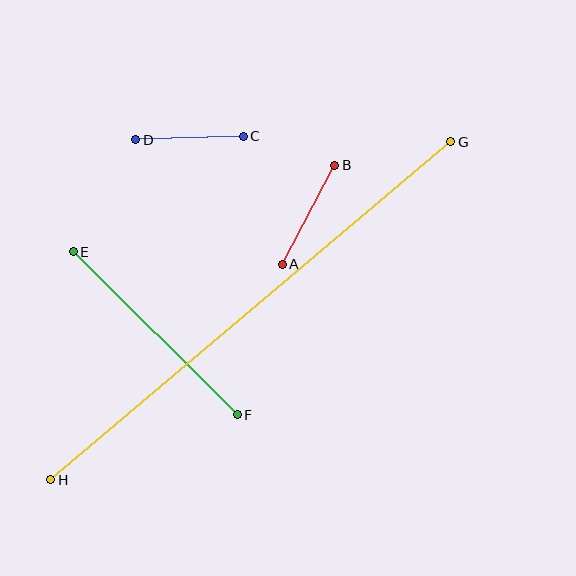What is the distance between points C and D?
The distance is approximately 108 pixels.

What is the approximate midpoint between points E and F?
The midpoint is at approximately (155, 333) pixels.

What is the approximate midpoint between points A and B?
The midpoint is at approximately (309, 215) pixels.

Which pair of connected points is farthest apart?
Points G and H are farthest apart.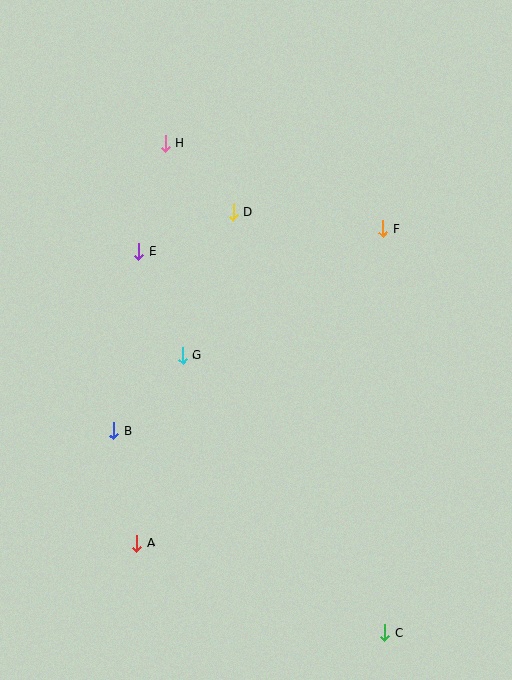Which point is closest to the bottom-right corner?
Point C is closest to the bottom-right corner.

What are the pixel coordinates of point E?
Point E is at (139, 251).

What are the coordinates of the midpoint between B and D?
The midpoint between B and D is at (173, 322).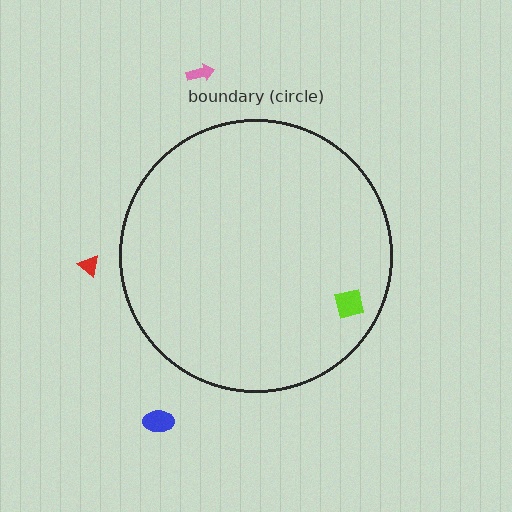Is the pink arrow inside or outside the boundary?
Outside.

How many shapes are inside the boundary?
1 inside, 3 outside.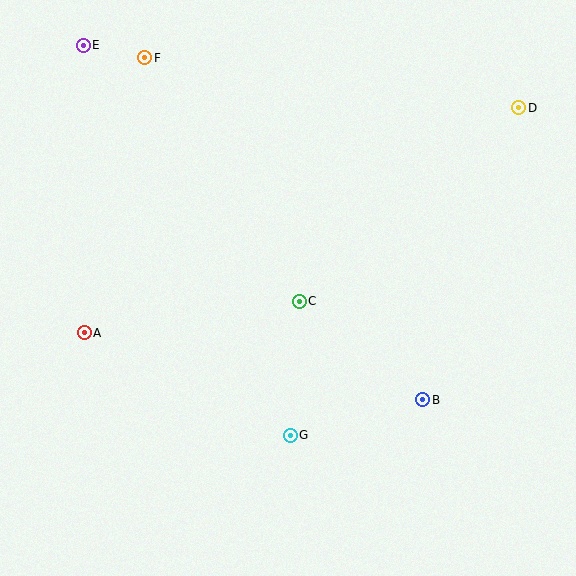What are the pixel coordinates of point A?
Point A is at (84, 333).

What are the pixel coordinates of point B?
Point B is at (423, 400).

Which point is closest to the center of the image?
Point C at (299, 301) is closest to the center.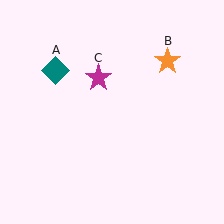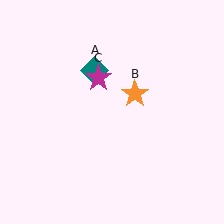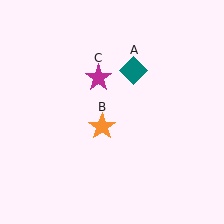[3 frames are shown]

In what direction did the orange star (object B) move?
The orange star (object B) moved down and to the left.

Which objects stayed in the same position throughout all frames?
Magenta star (object C) remained stationary.